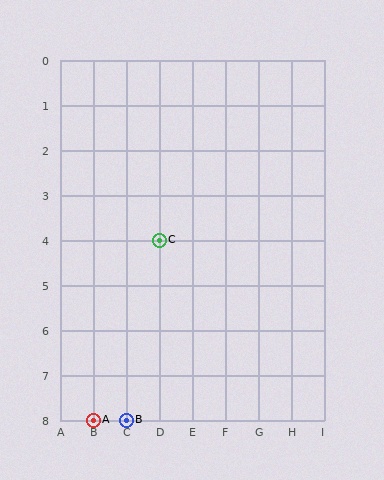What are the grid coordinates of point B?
Point B is at grid coordinates (C, 8).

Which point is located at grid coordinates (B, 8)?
Point A is at (B, 8).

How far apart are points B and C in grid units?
Points B and C are 1 column and 4 rows apart (about 4.1 grid units diagonally).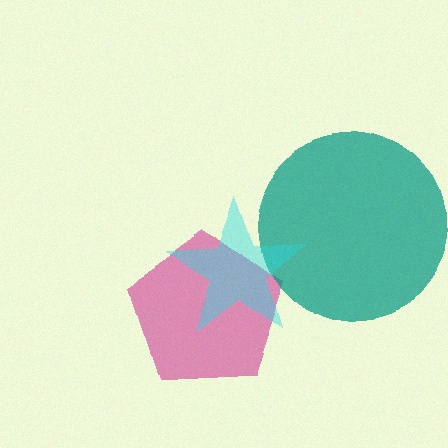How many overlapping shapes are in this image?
There are 3 overlapping shapes in the image.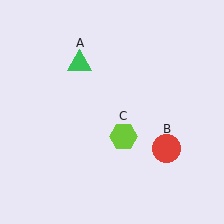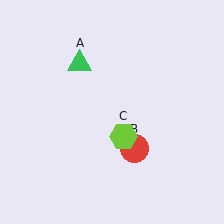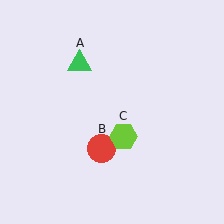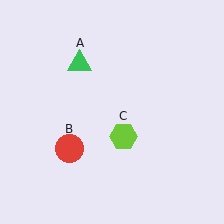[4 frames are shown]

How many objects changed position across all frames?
1 object changed position: red circle (object B).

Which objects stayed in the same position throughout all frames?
Green triangle (object A) and lime hexagon (object C) remained stationary.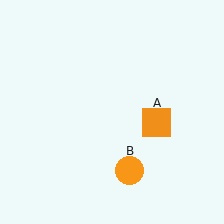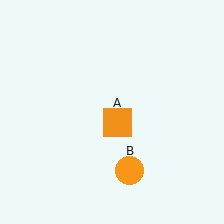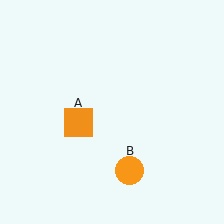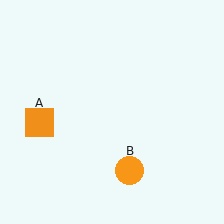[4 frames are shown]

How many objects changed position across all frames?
1 object changed position: orange square (object A).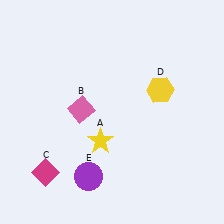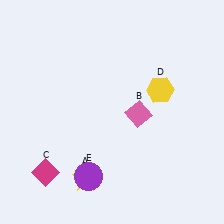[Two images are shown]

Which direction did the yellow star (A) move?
The yellow star (A) moved down.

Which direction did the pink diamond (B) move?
The pink diamond (B) moved right.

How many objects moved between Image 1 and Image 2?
2 objects moved between the two images.